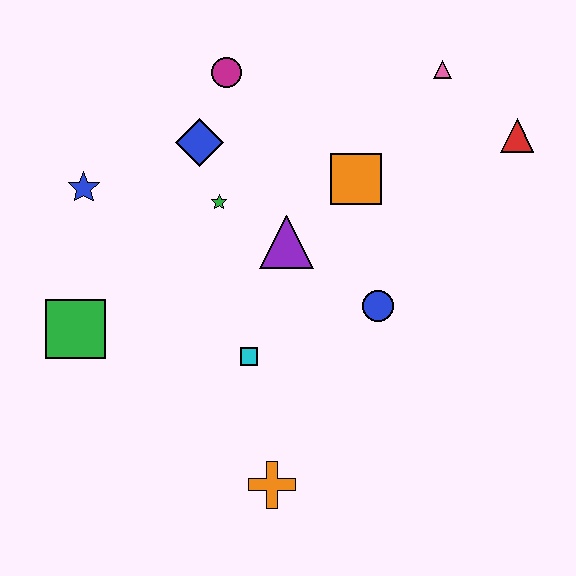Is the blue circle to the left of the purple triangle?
No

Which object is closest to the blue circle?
The purple triangle is closest to the blue circle.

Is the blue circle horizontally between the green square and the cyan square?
No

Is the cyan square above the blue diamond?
No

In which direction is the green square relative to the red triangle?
The green square is to the left of the red triangle.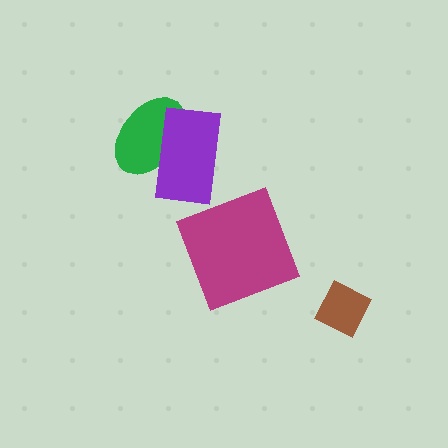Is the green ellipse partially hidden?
Yes, it is partially covered by another shape.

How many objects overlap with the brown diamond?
0 objects overlap with the brown diamond.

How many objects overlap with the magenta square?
0 objects overlap with the magenta square.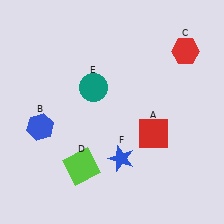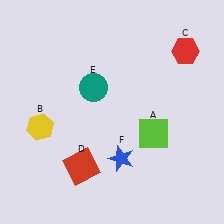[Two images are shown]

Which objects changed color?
A changed from red to lime. B changed from blue to yellow. D changed from lime to red.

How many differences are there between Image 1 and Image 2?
There are 3 differences between the two images.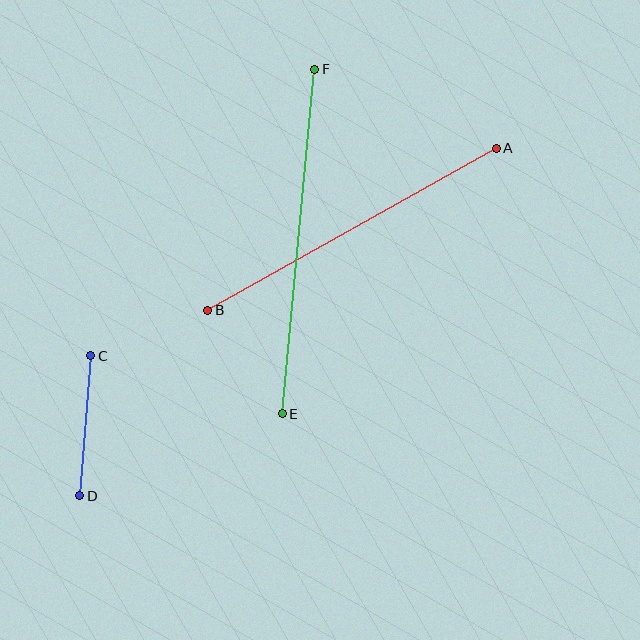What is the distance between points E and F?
The distance is approximately 346 pixels.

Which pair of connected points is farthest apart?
Points E and F are farthest apart.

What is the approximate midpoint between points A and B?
The midpoint is at approximately (352, 229) pixels.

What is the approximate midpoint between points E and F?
The midpoint is at approximately (299, 242) pixels.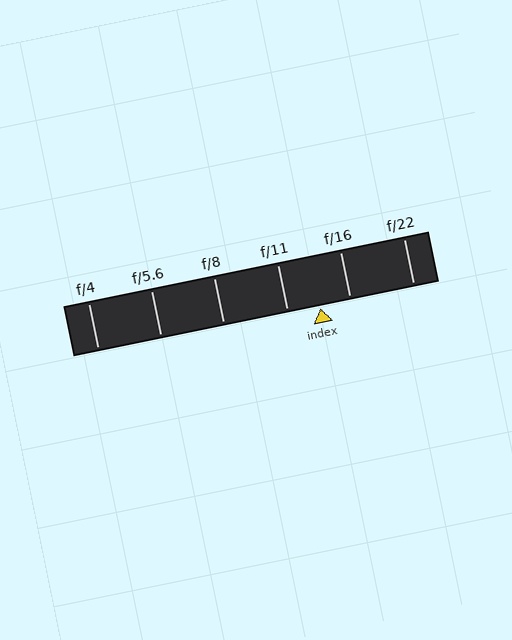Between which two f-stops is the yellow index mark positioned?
The index mark is between f/11 and f/16.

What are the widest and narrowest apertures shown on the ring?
The widest aperture shown is f/4 and the narrowest is f/22.